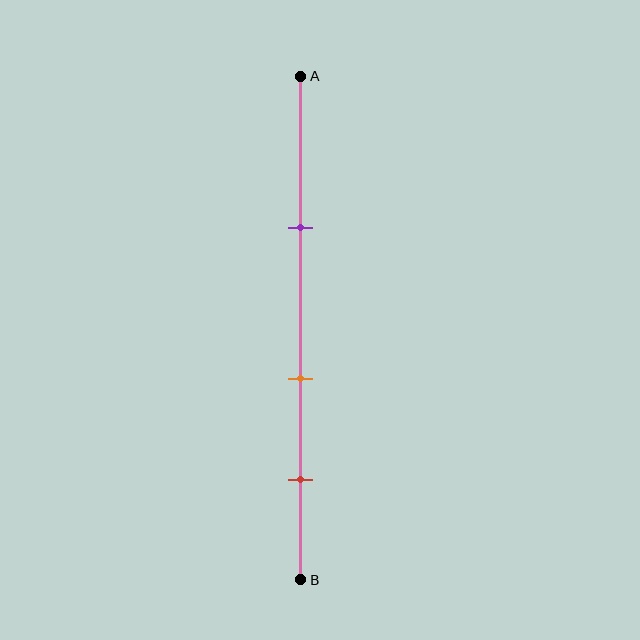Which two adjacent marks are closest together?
The orange and red marks are the closest adjacent pair.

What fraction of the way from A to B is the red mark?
The red mark is approximately 80% (0.8) of the way from A to B.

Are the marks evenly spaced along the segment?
Yes, the marks are approximately evenly spaced.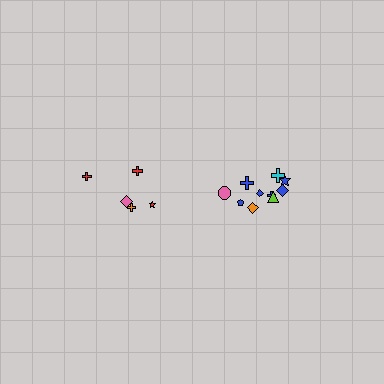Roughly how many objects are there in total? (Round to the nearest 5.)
Roughly 15 objects in total.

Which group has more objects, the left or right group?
The right group.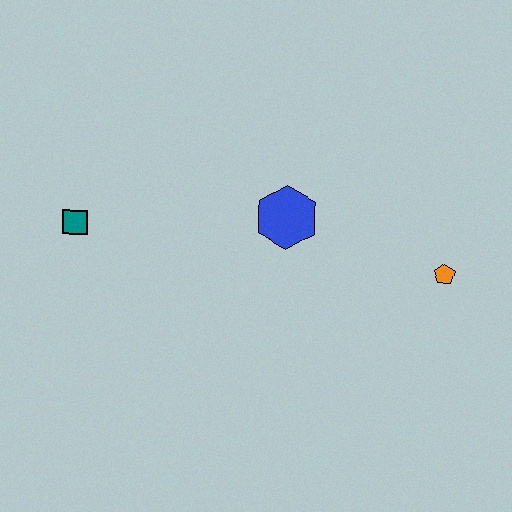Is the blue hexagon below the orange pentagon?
No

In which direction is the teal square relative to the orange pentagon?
The teal square is to the left of the orange pentagon.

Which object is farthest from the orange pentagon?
The teal square is farthest from the orange pentagon.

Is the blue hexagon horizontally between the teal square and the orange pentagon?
Yes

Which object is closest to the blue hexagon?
The orange pentagon is closest to the blue hexagon.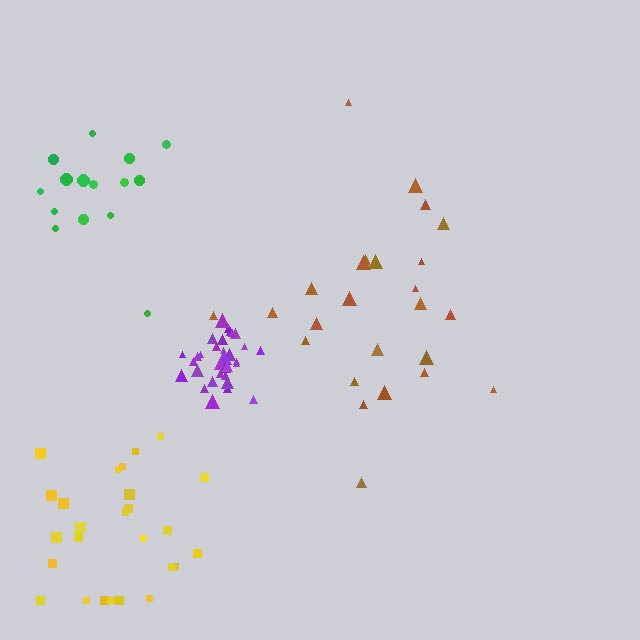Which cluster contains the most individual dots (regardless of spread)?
Purple (35).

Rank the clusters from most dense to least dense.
purple, yellow, brown, green.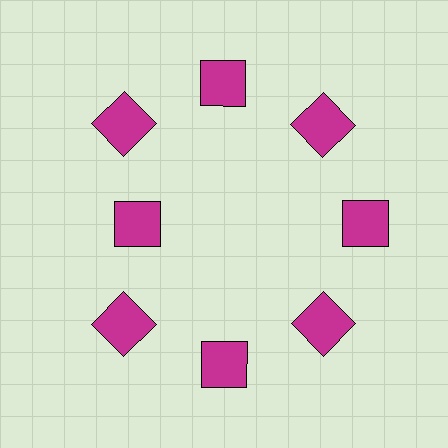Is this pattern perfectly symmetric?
No. The 8 magenta squares are arranged in a ring, but one element near the 9 o'clock position is pulled inward toward the center, breaking the 8-fold rotational symmetry.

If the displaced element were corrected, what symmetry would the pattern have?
It would have 8-fold rotational symmetry — the pattern would map onto itself every 45 degrees.